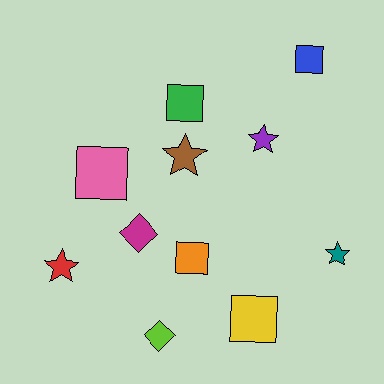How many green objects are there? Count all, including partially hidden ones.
There is 1 green object.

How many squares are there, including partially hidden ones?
There are 5 squares.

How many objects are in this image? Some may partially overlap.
There are 11 objects.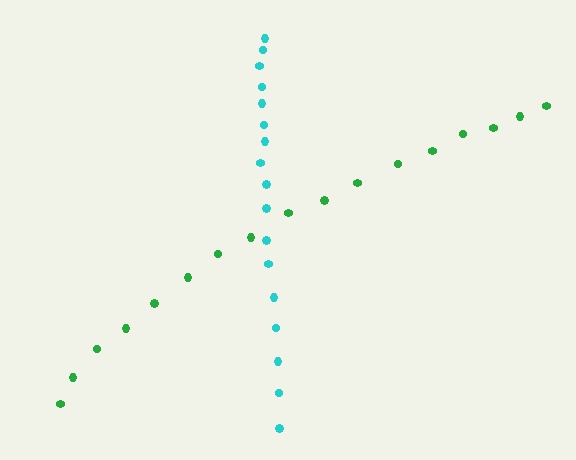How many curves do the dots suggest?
There are 2 distinct paths.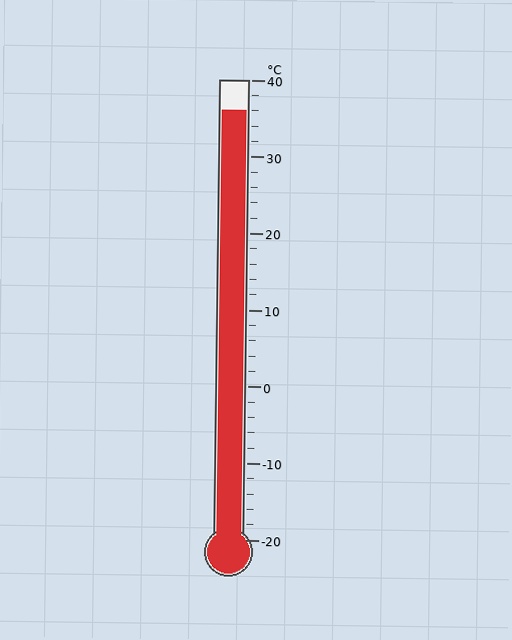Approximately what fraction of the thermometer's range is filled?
The thermometer is filled to approximately 95% of its range.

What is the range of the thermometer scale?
The thermometer scale ranges from -20°C to 40°C.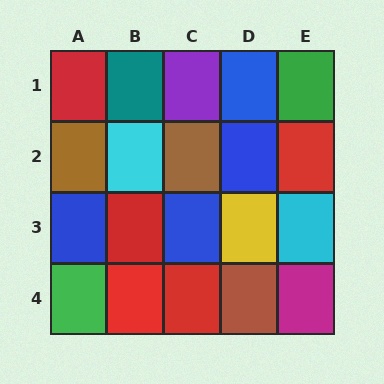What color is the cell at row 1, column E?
Green.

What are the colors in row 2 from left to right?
Brown, cyan, brown, blue, red.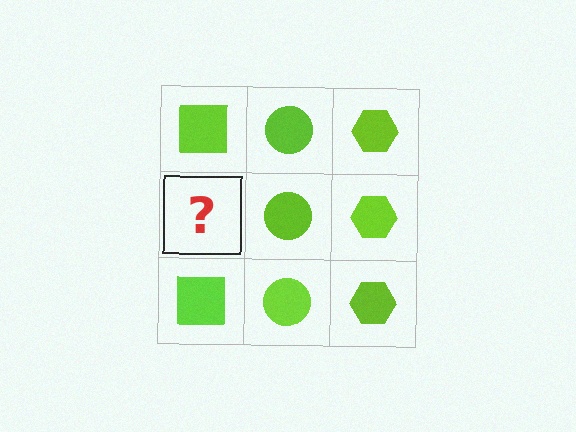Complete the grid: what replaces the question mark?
The question mark should be replaced with a lime square.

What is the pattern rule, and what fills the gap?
The rule is that each column has a consistent shape. The gap should be filled with a lime square.